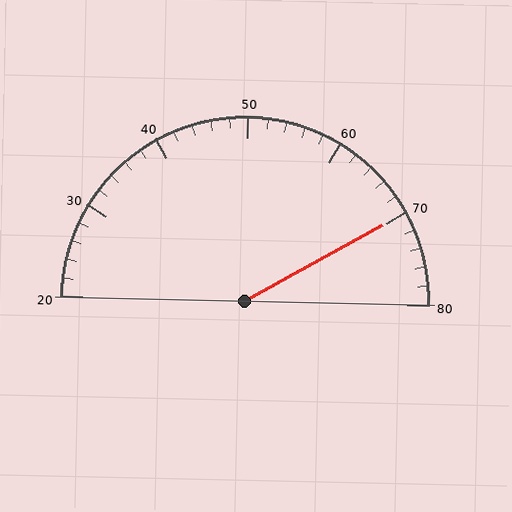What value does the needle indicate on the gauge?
The needle indicates approximately 70.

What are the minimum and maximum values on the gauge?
The gauge ranges from 20 to 80.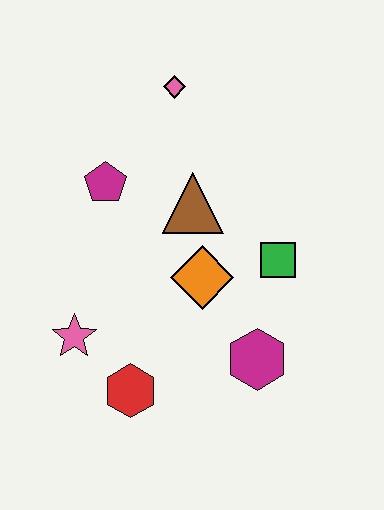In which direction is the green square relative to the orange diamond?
The green square is to the right of the orange diamond.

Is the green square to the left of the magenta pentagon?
No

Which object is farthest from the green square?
The pink star is farthest from the green square.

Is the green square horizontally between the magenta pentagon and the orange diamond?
No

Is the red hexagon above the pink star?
No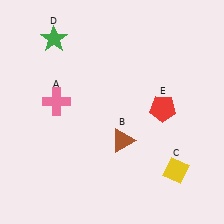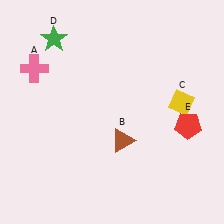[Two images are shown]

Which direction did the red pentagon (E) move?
The red pentagon (E) moved right.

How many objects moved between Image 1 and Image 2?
3 objects moved between the two images.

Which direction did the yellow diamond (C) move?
The yellow diamond (C) moved up.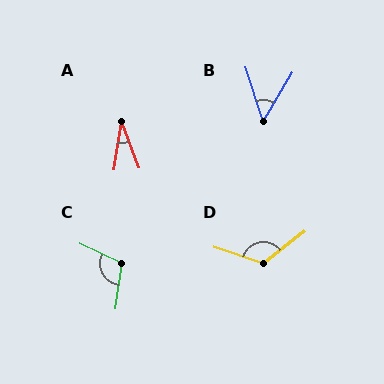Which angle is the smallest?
A, at approximately 30 degrees.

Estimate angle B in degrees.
Approximately 48 degrees.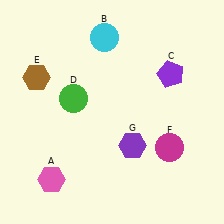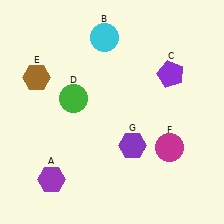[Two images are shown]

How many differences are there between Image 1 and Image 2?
There is 1 difference between the two images.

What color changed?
The hexagon (A) changed from pink in Image 1 to purple in Image 2.